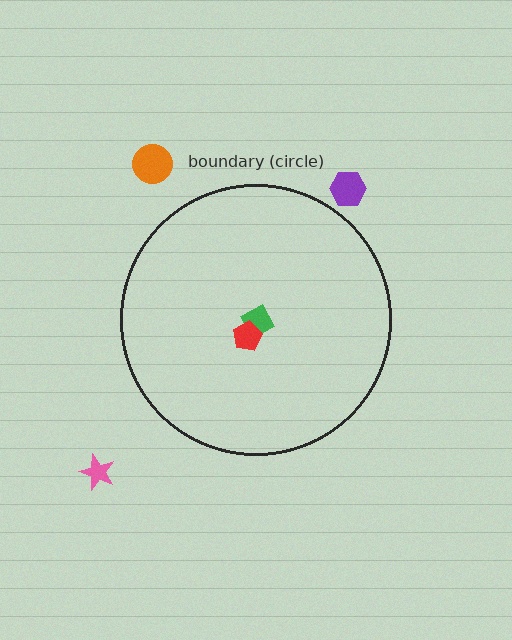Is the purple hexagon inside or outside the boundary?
Outside.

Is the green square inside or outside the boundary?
Inside.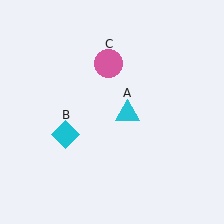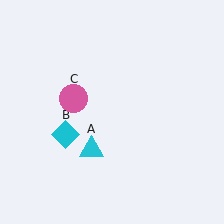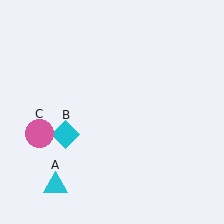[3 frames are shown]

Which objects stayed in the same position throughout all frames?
Cyan diamond (object B) remained stationary.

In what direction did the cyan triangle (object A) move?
The cyan triangle (object A) moved down and to the left.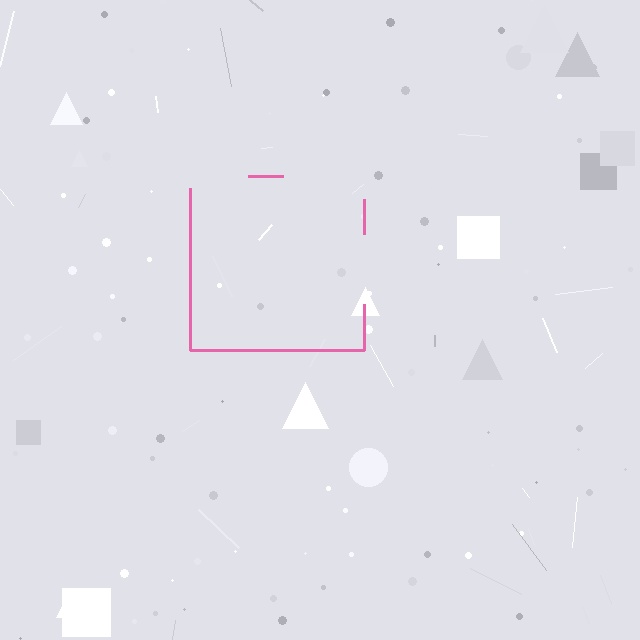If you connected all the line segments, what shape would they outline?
They would outline a square.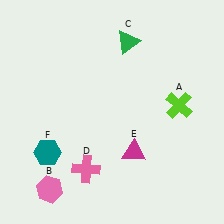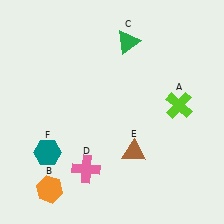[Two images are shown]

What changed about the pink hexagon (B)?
In Image 1, B is pink. In Image 2, it changed to orange.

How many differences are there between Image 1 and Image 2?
There are 2 differences between the two images.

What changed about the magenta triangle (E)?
In Image 1, E is magenta. In Image 2, it changed to brown.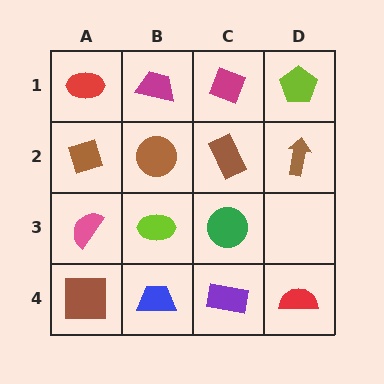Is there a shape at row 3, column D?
No, that cell is empty.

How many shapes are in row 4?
4 shapes.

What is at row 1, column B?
A magenta trapezoid.